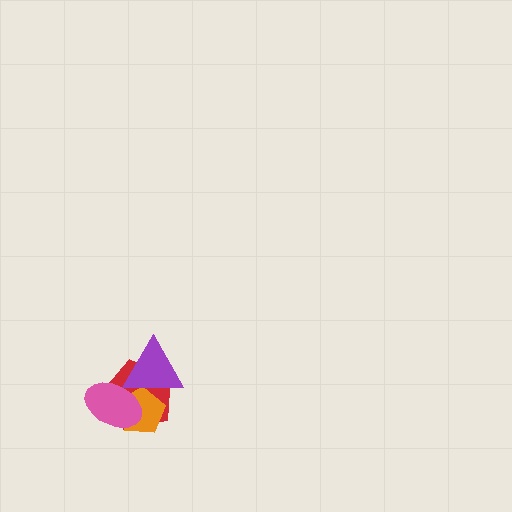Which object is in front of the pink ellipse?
The purple triangle is in front of the pink ellipse.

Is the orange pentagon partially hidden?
Yes, it is partially covered by another shape.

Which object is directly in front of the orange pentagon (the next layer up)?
The pink ellipse is directly in front of the orange pentagon.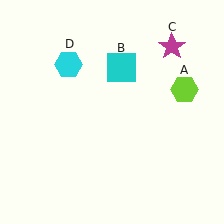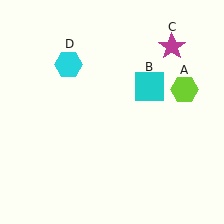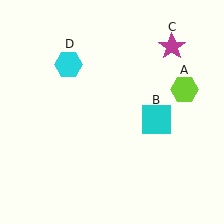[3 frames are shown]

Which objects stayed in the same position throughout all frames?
Lime hexagon (object A) and magenta star (object C) and cyan hexagon (object D) remained stationary.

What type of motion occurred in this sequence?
The cyan square (object B) rotated clockwise around the center of the scene.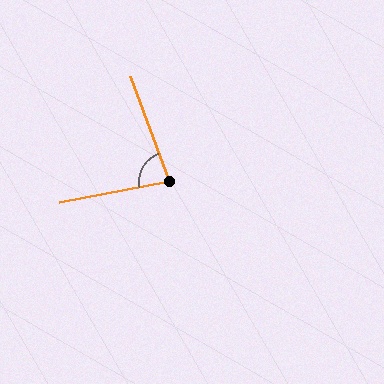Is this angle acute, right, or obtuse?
It is acute.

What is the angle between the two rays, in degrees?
Approximately 80 degrees.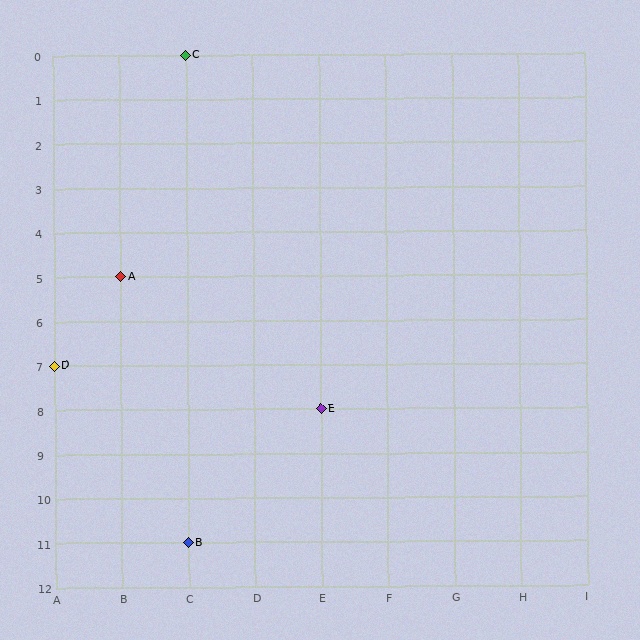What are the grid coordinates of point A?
Point A is at grid coordinates (B, 5).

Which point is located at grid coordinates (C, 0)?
Point C is at (C, 0).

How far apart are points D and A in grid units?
Points D and A are 1 column and 2 rows apart (about 2.2 grid units diagonally).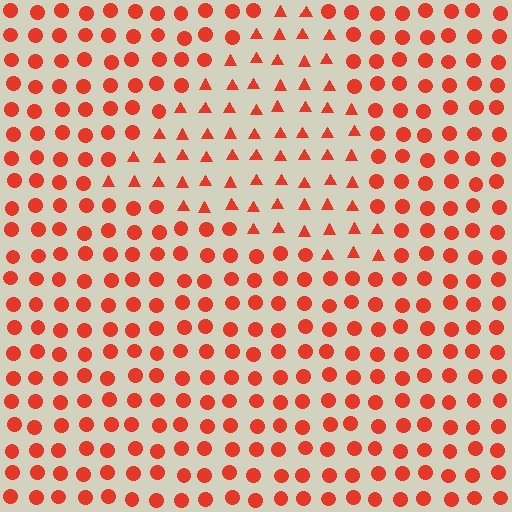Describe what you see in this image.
The image is filled with small red elements arranged in a uniform grid. A triangle-shaped region contains triangles, while the surrounding area contains circles. The boundary is defined purely by the change in element shape.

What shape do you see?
I see a triangle.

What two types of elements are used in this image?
The image uses triangles inside the triangle region and circles outside it.